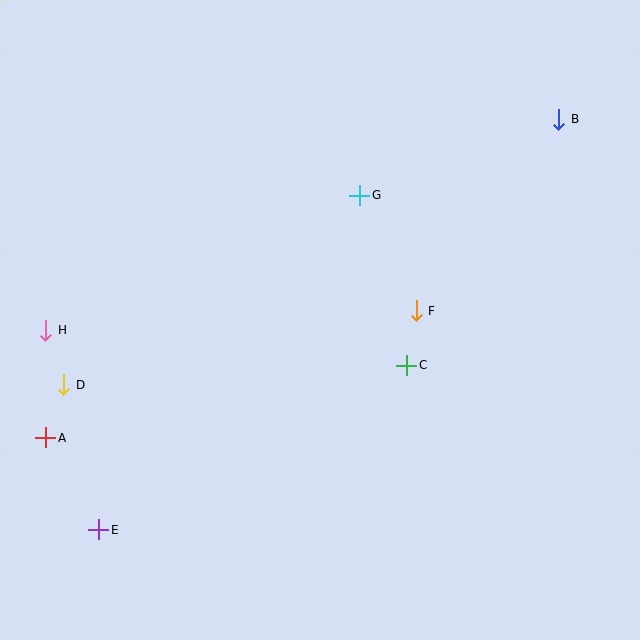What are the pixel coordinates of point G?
Point G is at (360, 195).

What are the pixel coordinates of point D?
Point D is at (64, 385).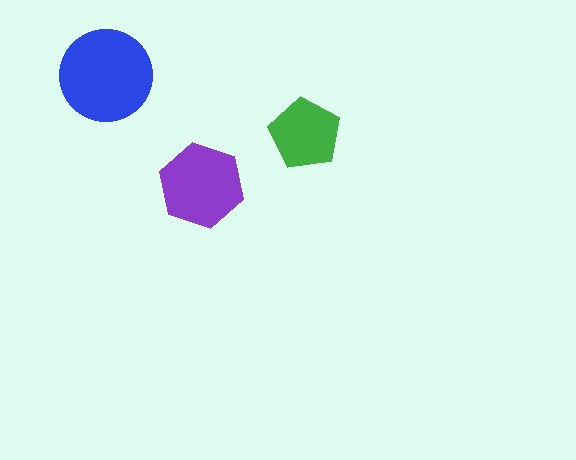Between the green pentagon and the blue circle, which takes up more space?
The blue circle.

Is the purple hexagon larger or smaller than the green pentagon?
Larger.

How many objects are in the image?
There are 3 objects in the image.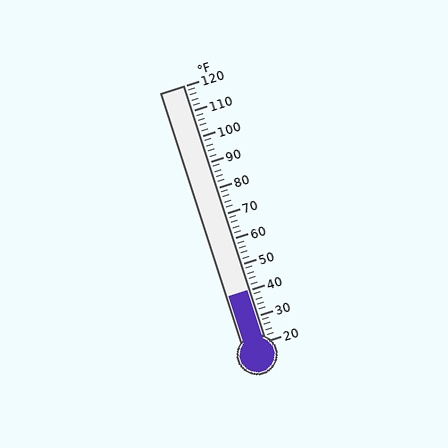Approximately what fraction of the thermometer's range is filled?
The thermometer is filled to approximately 20% of its range.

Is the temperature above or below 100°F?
The temperature is below 100°F.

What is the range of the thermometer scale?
The thermometer scale ranges from 20°F to 120°F.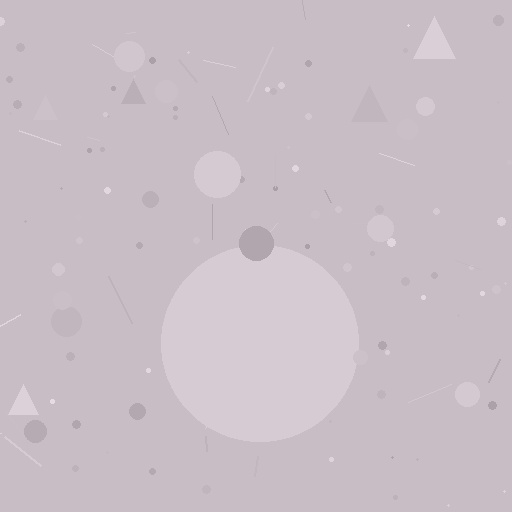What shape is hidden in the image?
A circle is hidden in the image.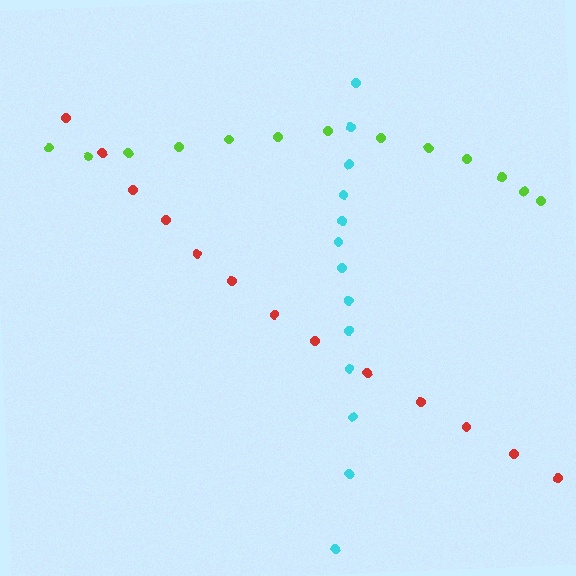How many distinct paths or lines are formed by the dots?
There are 3 distinct paths.